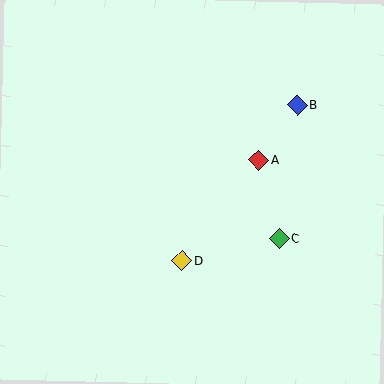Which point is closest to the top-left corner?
Point A is closest to the top-left corner.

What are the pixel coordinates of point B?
Point B is at (297, 105).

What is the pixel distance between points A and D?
The distance between A and D is 127 pixels.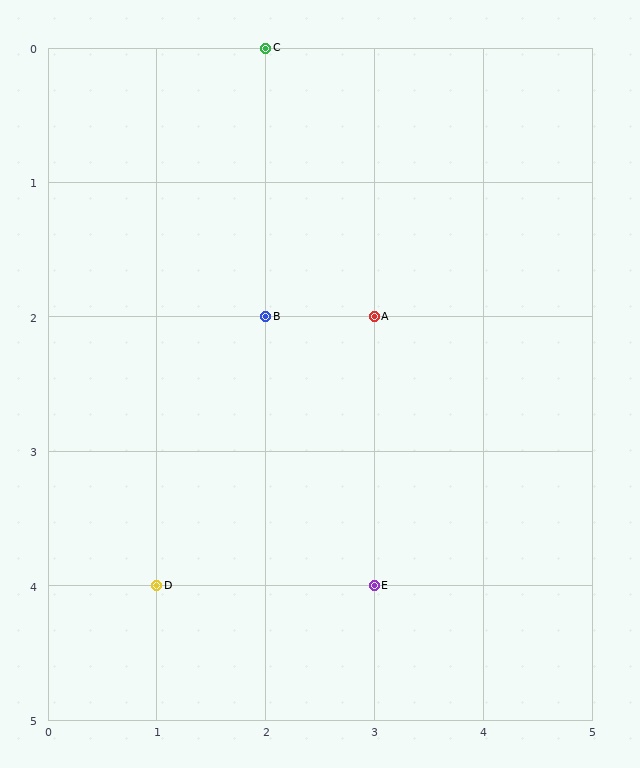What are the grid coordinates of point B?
Point B is at grid coordinates (2, 2).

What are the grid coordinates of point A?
Point A is at grid coordinates (3, 2).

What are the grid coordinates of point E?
Point E is at grid coordinates (3, 4).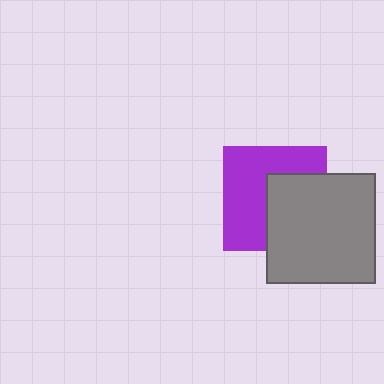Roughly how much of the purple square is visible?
About half of it is visible (roughly 56%).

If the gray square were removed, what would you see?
You would see the complete purple square.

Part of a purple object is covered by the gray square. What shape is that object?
It is a square.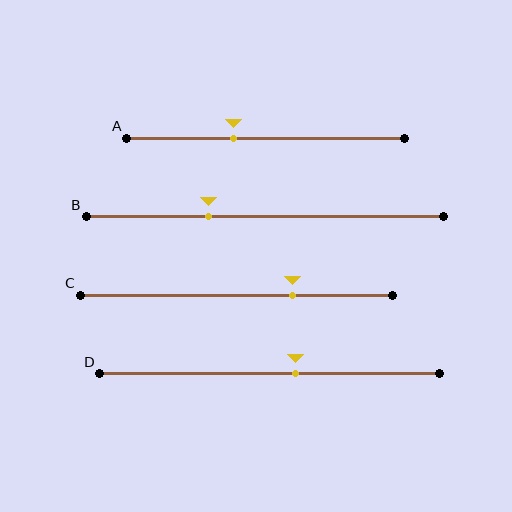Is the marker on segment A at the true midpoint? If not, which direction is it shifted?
No, the marker on segment A is shifted to the left by about 12% of the segment length.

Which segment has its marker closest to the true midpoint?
Segment D has its marker closest to the true midpoint.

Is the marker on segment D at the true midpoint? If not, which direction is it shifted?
No, the marker on segment D is shifted to the right by about 8% of the segment length.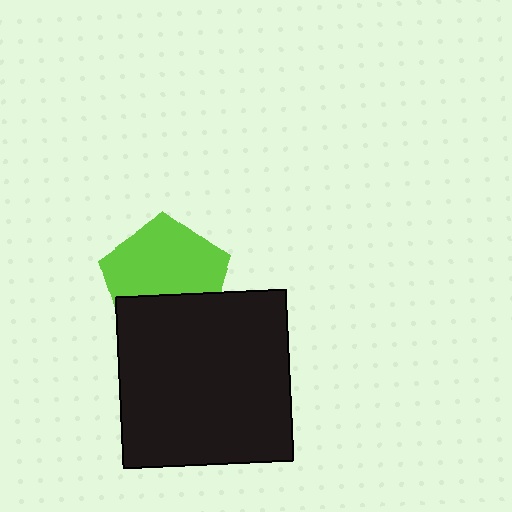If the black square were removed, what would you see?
You would see the complete lime pentagon.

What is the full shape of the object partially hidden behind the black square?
The partially hidden object is a lime pentagon.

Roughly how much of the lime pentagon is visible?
About half of it is visible (roughly 64%).